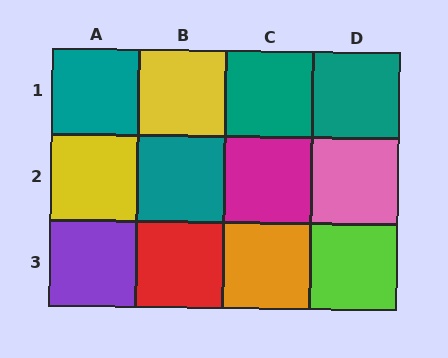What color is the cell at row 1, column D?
Teal.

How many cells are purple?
1 cell is purple.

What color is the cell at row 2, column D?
Pink.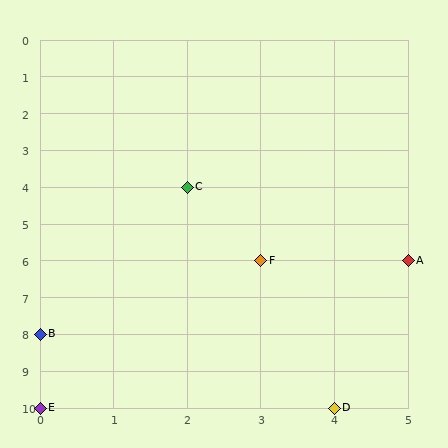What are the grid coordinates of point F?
Point F is at grid coordinates (3, 6).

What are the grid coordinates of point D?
Point D is at grid coordinates (4, 10).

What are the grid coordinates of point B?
Point B is at grid coordinates (0, 8).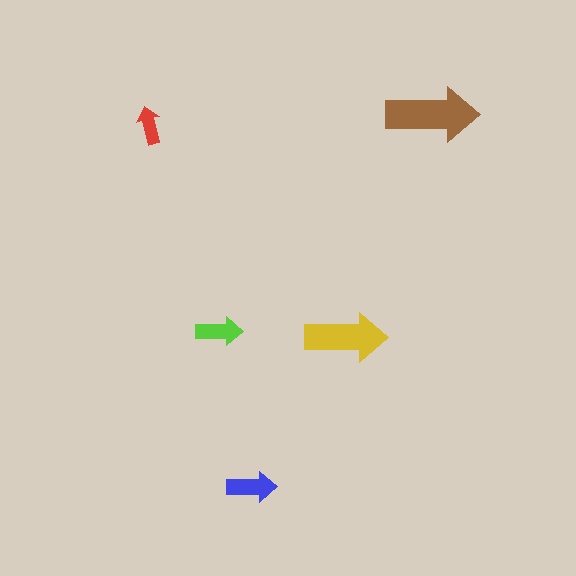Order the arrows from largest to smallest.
the brown one, the yellow one, the blue one, the lime one, the red one.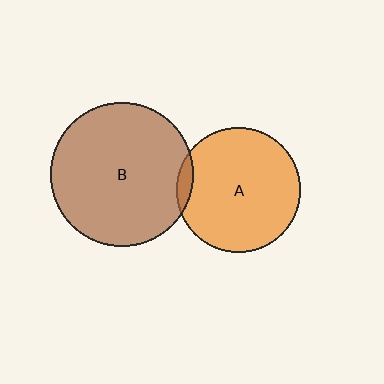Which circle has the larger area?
Circle B (brown).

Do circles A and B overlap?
Yes.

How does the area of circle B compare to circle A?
Approximately 1.3 times.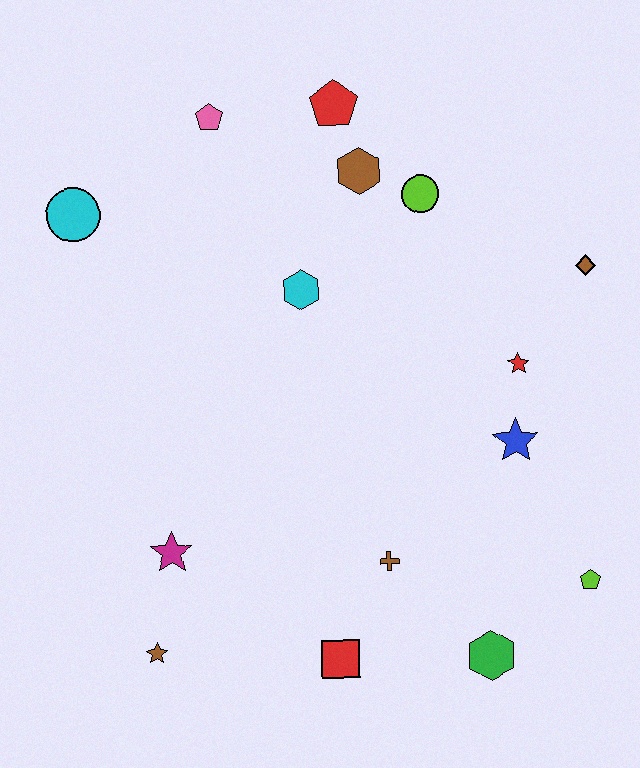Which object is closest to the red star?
The blue star is closest to the red star.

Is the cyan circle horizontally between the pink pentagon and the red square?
No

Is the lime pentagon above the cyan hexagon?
No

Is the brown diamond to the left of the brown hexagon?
No